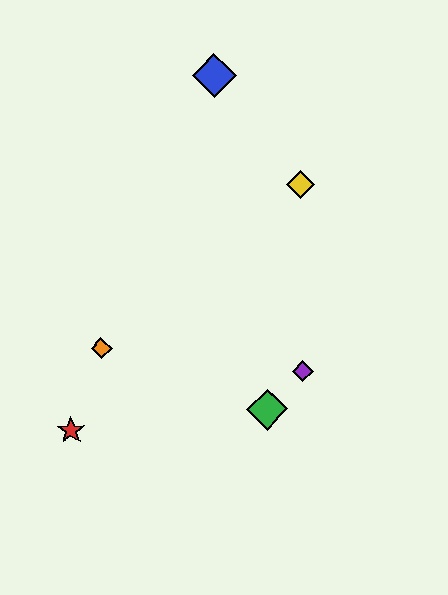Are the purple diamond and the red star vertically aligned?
No, the purple diamond is at x≈303 and the red star is at x≈71.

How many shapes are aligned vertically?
2 shapes (the yellow diamond, the purple diamond) are aligned vertically.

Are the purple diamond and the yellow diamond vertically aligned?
Yes, both are at x≈303.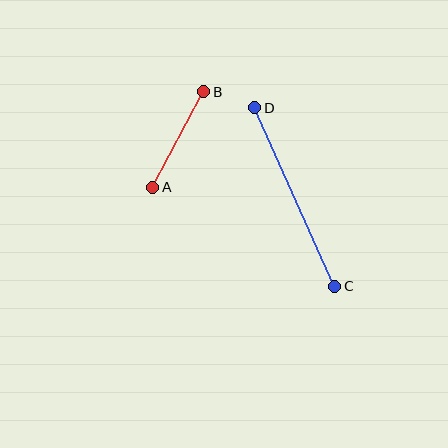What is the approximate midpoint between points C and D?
The midpoint is at approximately (295, 197) pixels.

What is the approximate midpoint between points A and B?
The midpoint is at approximately (178, 139) pixels.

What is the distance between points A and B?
The distance is approximately 108 pixels.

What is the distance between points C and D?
The distance is approximately 195 pixels.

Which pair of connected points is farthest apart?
Points C and D are farthest apart.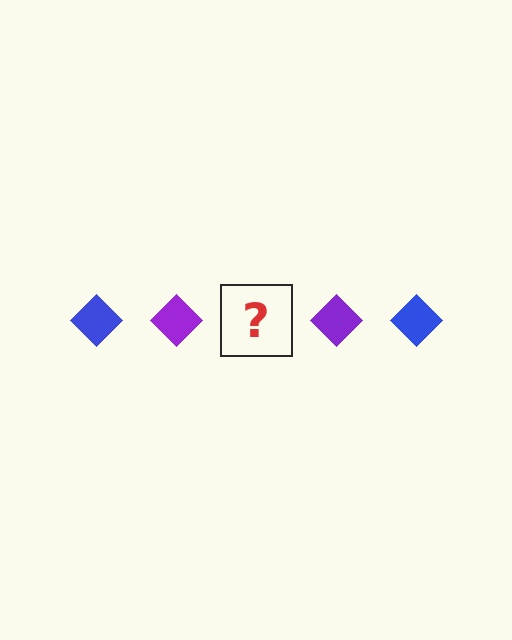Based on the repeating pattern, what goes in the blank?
The blank should be a blue diamond.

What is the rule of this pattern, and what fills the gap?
The rule is that the pattern cycles through blue, purple diamonds. The gap should be filled with a blue diamond.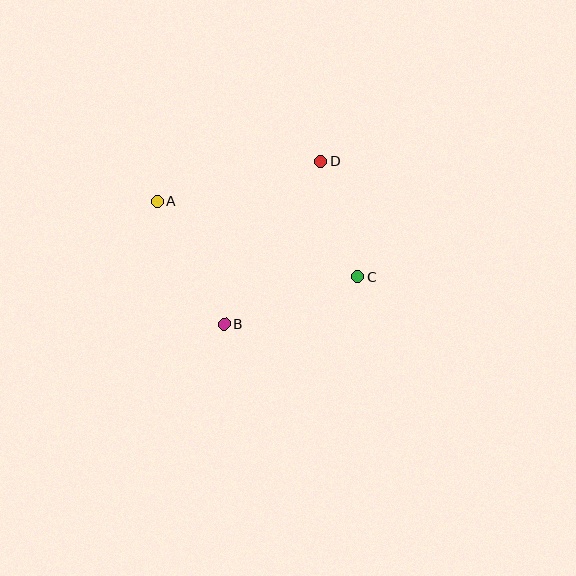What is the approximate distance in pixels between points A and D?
The distance between A and D is approximately 168 pixels.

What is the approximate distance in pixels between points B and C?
The distance between B and C is approximately 142 pixels.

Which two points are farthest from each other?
Points A and C are farthest from each other.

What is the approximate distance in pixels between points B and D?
The distance between B and D is approximately 189 pixels.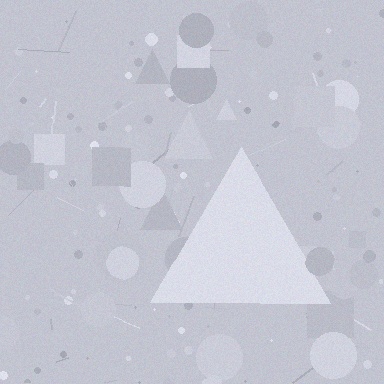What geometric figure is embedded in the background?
A triangle is embedded in the background.